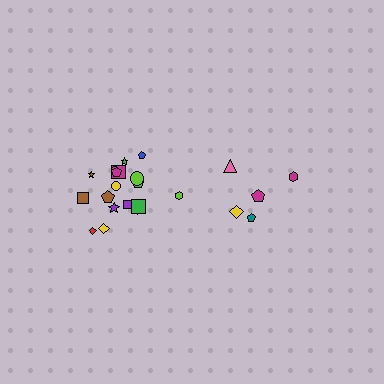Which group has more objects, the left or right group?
The left group.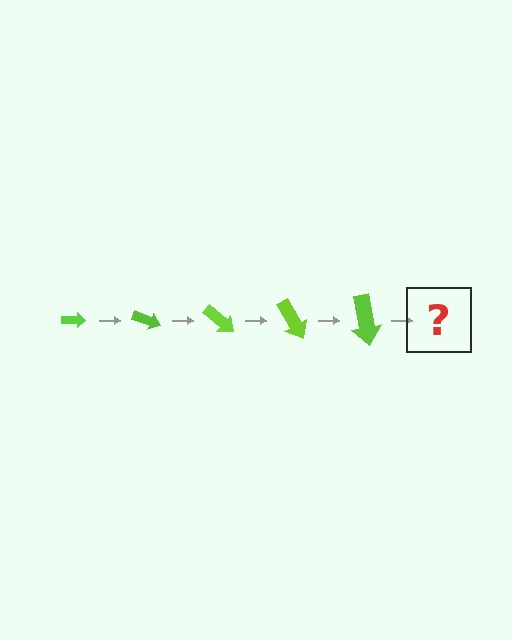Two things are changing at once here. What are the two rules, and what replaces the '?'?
The two rules are that the arrow grows larger each step and it rotates 20 degrees each step. The '?' should be an arrow, larger than the previous one and rotated 100 degrees from the start.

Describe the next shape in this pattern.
It should be an arrow, larger than the previous one and rotated 100 degrees from the start.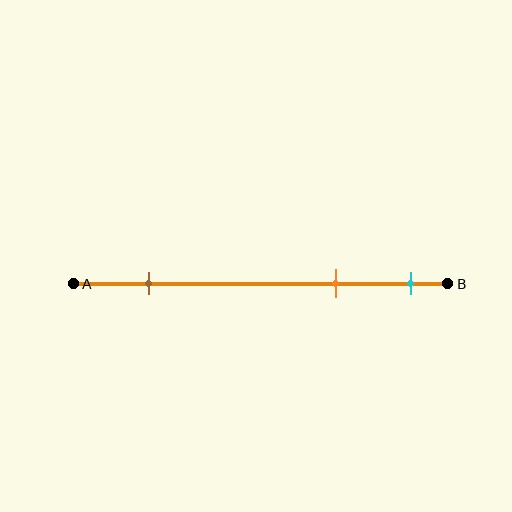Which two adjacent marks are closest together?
The orange and cyan marks are the closest adjacent pair.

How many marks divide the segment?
There are 3 marks dividing the segment.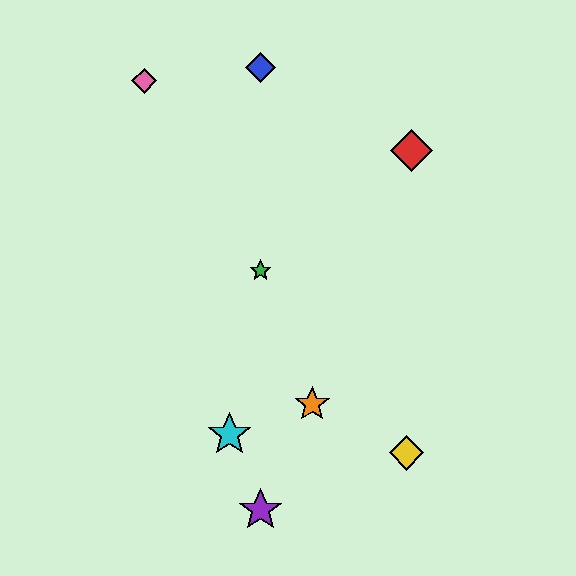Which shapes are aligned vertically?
The blue diamond, the green star, the purple star are aligned vertically.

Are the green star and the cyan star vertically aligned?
No, the green star is at x≈261 and the cyan star is at x≈229.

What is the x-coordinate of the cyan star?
The cyan star is at x≈229.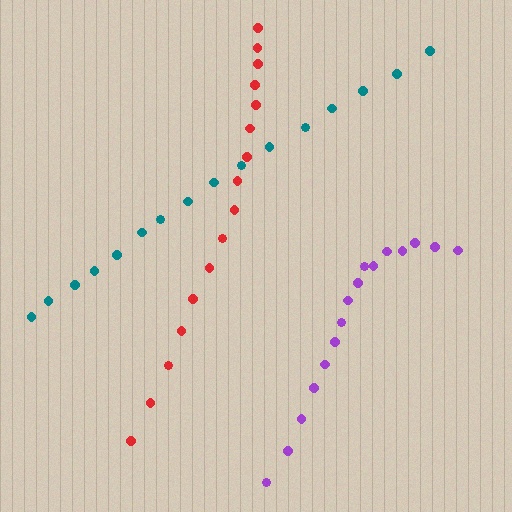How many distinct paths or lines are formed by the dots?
There are 3 distinct paths.